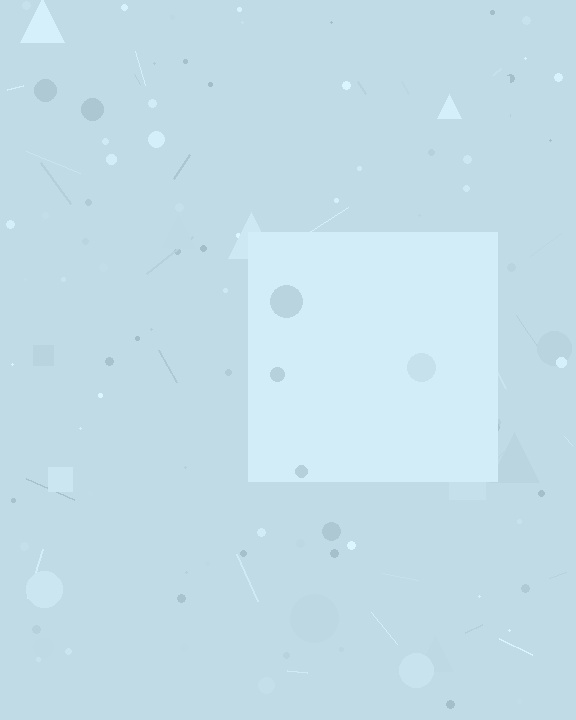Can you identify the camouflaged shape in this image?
The camouflaged shape is a square.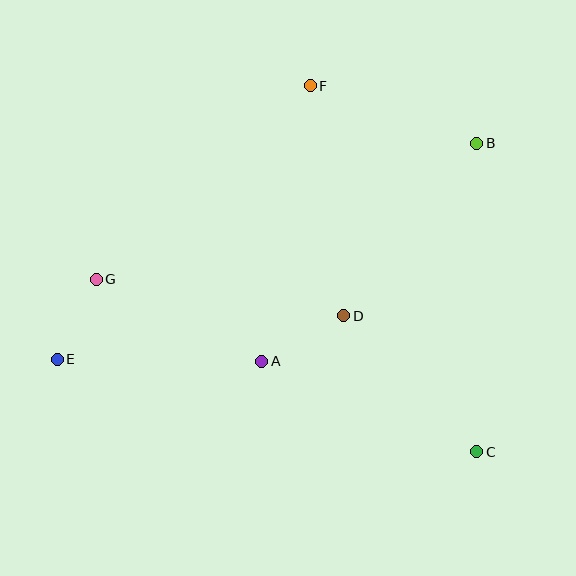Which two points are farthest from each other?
Points B and E are farthest from each other.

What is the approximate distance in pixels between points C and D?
The distance between C and D is approximately 190 pixels.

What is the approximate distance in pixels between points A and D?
The distance between A and D is approximately 94 pixels.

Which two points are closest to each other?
Points E and G are closest to each other.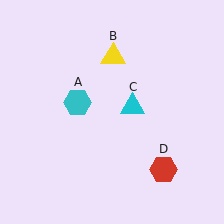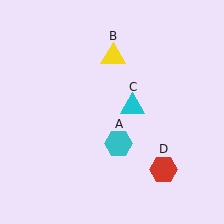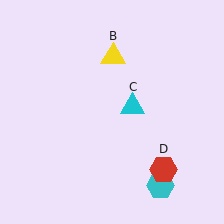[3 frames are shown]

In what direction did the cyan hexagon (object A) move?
The cyan hexagon (object A) moved down and to the right.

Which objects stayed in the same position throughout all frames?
Yellow triangle (object B) and cyan triangle (object C) and red hexagon (object D) remained stationary.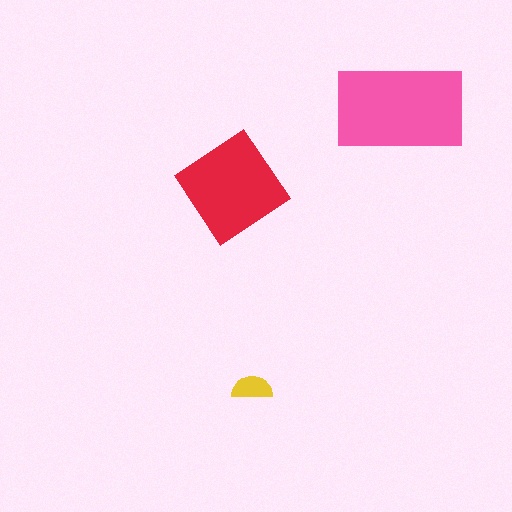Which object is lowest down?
The yellow semicircle is bottommost.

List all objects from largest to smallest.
The pink rectangle, the red diamond, the yellow semicircle.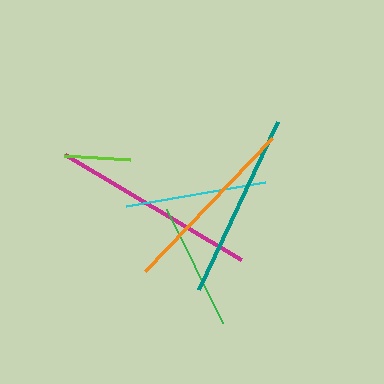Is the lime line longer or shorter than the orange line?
The orange line is longer than the lime line.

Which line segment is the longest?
The magenta line is the longest at approximately 205 pixels.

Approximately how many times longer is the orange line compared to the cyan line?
The orange line is approximately 1.3 times the length of the cyan line.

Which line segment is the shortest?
The lime line is the shortest at approximately 66 pixels.